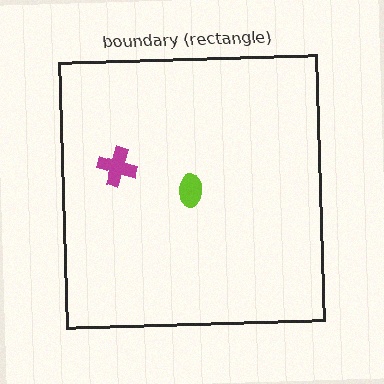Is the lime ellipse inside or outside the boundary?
Inside.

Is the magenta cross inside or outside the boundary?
Inside.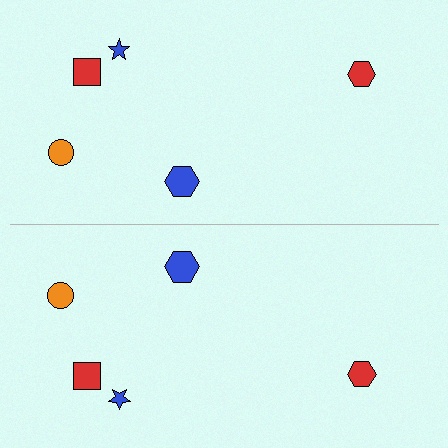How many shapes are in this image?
There are 10 shapes in this image.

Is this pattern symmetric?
Yes, this pattern has bilateral (reflection) symmetry.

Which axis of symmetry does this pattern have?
The pattern has a horizontal axis of symmetry running through the center of the image.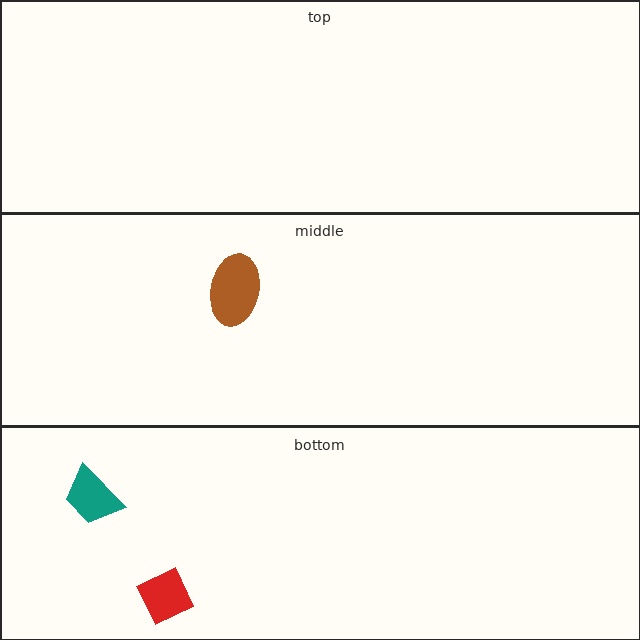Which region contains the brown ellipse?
The middle region.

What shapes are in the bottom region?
The teal trapezoid, the red square.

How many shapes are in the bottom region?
2.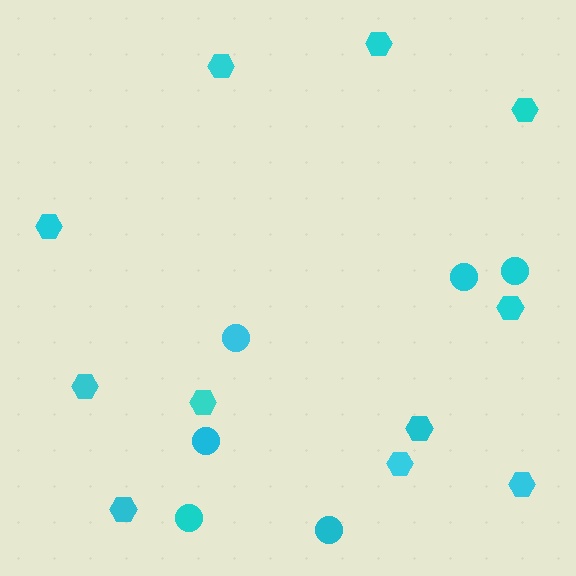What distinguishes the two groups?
There are 2 groups: one group of hexagons (11) and one group of circles (6).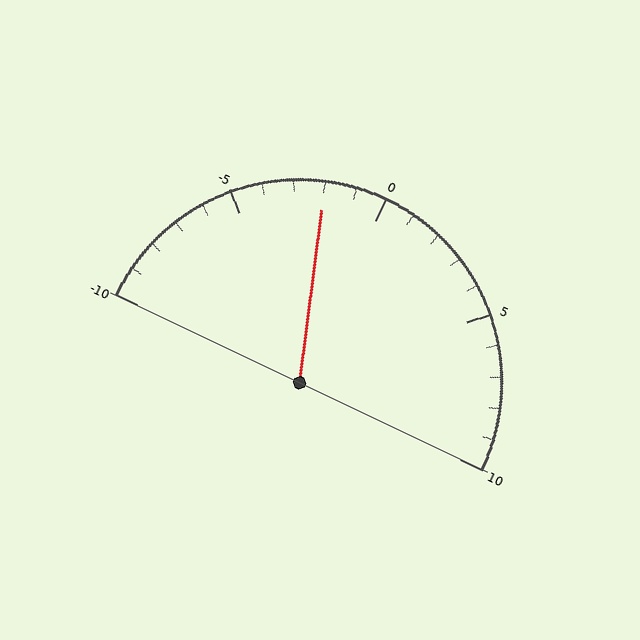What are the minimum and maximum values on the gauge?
The gauge ranges from -10 to 10.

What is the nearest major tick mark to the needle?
The nearest major tick mark is 0.